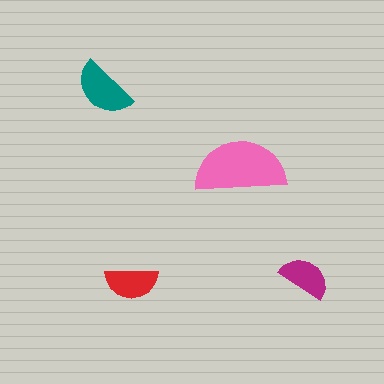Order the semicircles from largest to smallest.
the pink one, the teal one, the red one, the magenta one.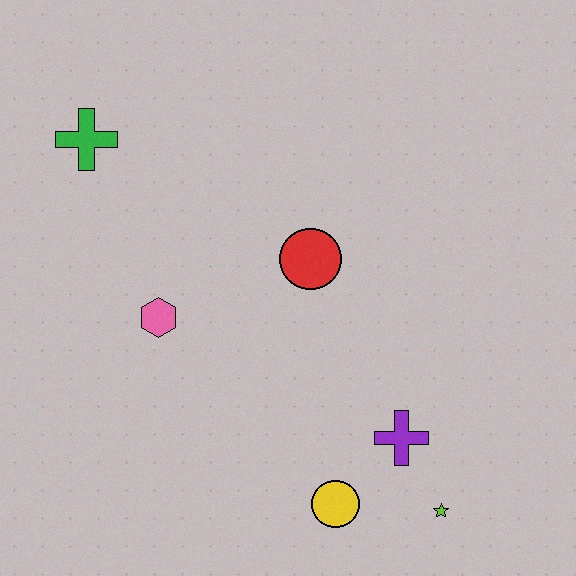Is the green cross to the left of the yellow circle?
Yes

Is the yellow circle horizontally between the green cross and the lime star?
Yes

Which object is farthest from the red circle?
The lime star is farthest from the red circle.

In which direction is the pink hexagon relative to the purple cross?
The pink hexagon is to the left of the purple cross.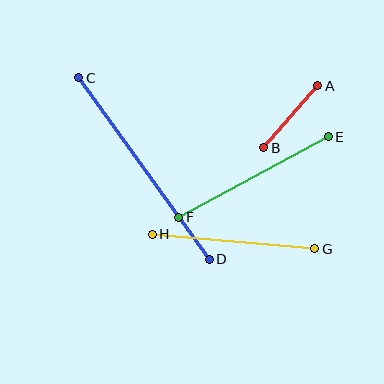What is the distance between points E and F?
The distance is approximately 170 pixels.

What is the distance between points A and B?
The distance is approximately 82 pixels.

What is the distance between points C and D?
The distance is approximately 224 pixels.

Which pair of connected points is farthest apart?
Points C and D are farthest apart.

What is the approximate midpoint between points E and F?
The midpoint is at approximately (254, 177) pixels.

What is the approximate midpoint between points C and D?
The midpoint is at approximately (144, 168) pixels.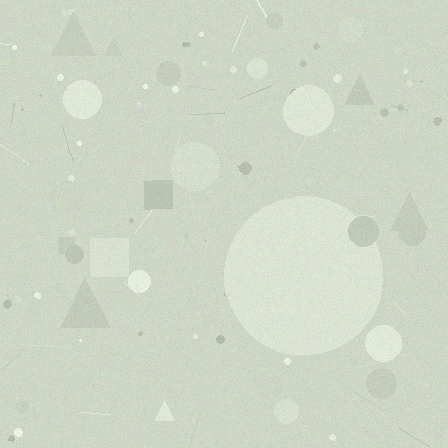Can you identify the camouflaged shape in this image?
The camouflaged shape is a circle.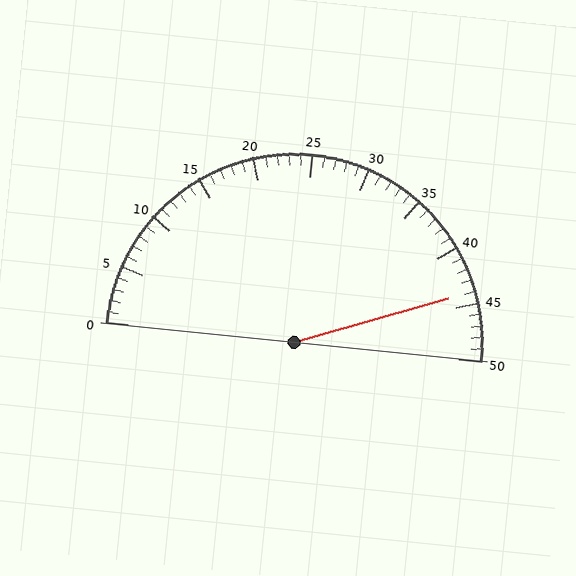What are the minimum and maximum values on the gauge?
The gauge ranges from 0 to 50.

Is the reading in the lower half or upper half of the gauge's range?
The reading is in the upper half of the range (0 to 50).